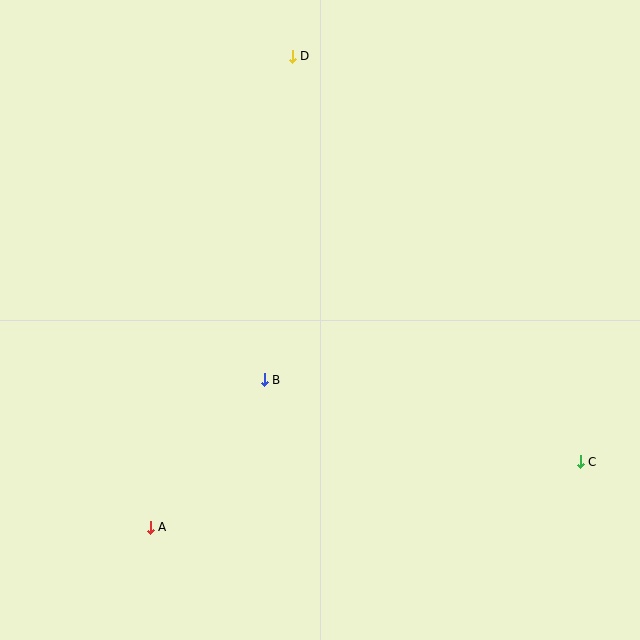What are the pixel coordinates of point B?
Point B is at (264, 380).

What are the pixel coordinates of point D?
Point D is at (292, 56).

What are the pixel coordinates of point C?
Point C is at (580, 462).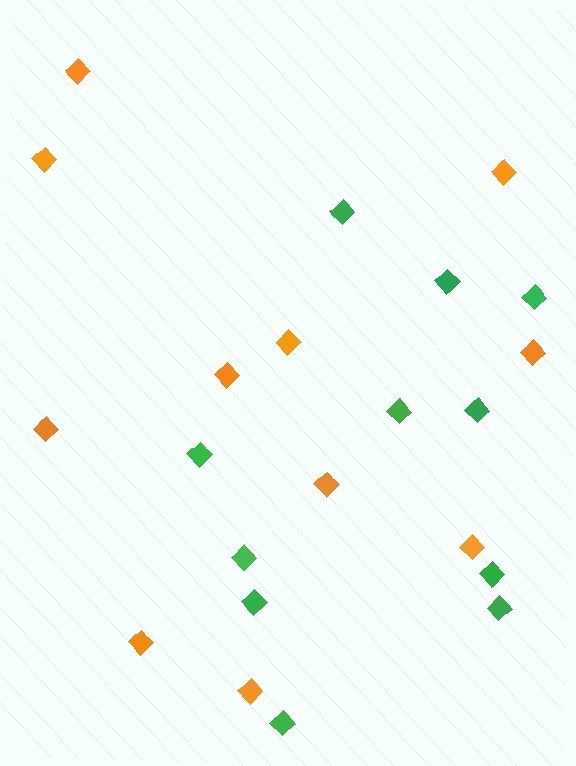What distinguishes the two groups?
There are 2 groups: one group of orange diamonds (11) and one group of green diamonds (11).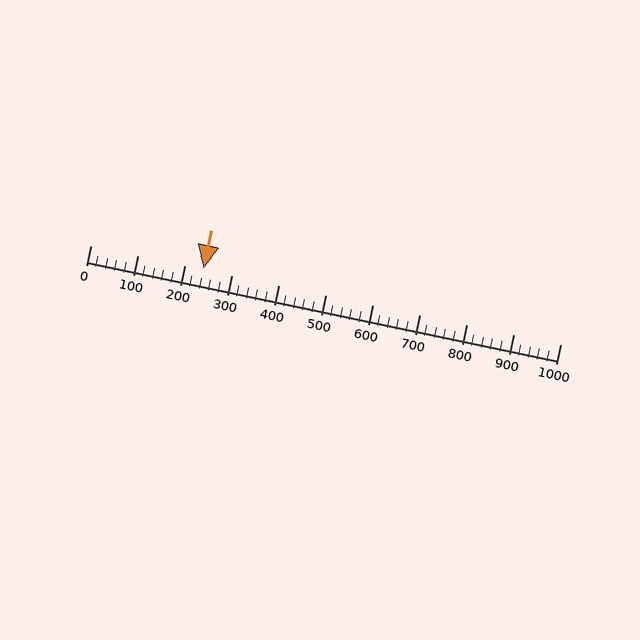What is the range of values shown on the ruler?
The ruler shows values from 0 to 1000.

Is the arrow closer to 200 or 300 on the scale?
The arrow is closer to 200.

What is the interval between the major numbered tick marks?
The major tick marks are spaced 100 units apart.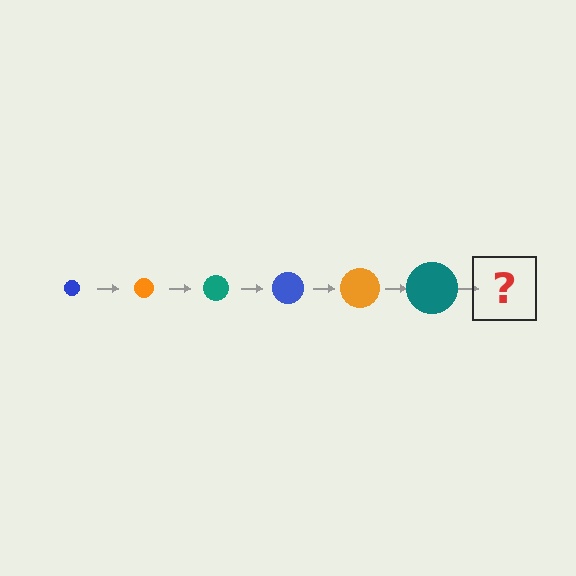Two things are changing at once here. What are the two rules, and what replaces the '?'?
The two rules are that the circle grows larger each step and the color cycles through blue, orange, and teal. The '?' should be a blue circle, larger than the previous one.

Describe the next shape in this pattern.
It should be a blue circle, larger than the previous one.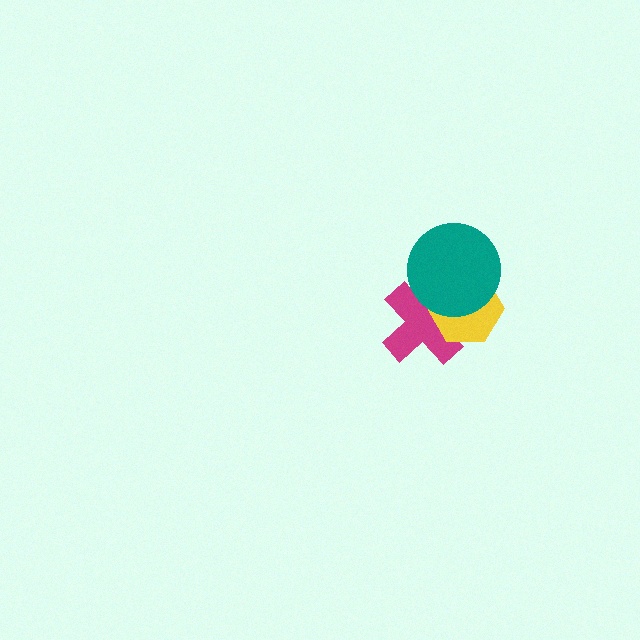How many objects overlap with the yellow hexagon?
2 objects overlap with the yellow hexagon.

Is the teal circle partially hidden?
No, no other shape covers it.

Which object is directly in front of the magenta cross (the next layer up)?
The yellow hexagon is directly in front of the magenta cross.